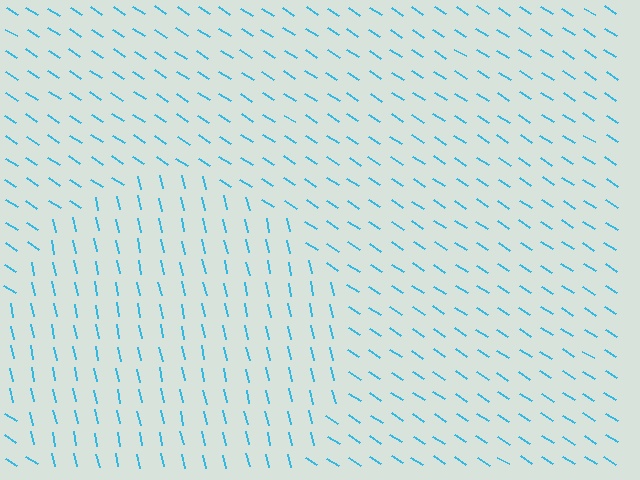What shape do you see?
I see a circle.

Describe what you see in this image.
The image is filled with small cyan line segments. A circle region in the image has lines oriented differently from the surrounding lines, creating a visible texture boundary.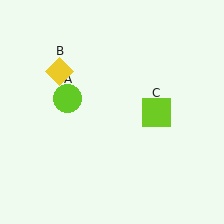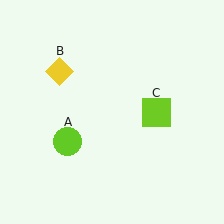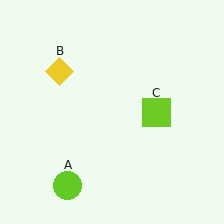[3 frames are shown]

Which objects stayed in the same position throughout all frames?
Yellow diamond (object B) and lime square (object C) remained stationary.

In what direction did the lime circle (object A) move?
The lime circle (object A) moved down.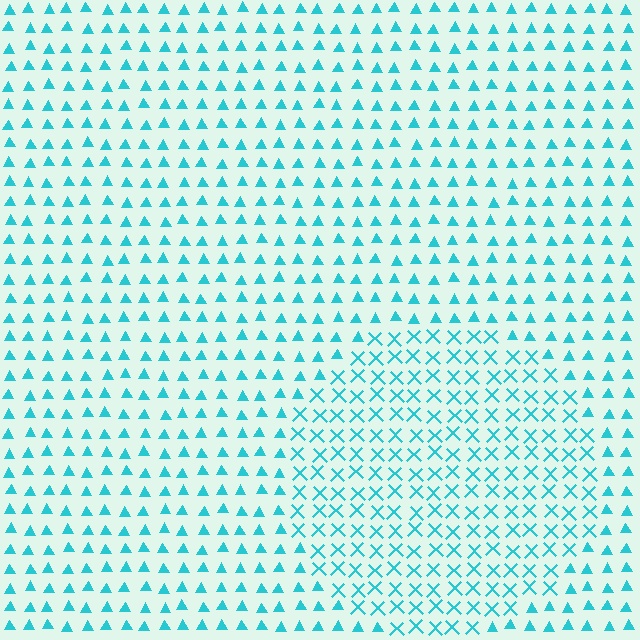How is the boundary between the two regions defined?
The boundary is defined by a change in element shape: X marks inside vs. triangles outside. All elements share the same color and spacing.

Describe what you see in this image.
The image is filled with small cyan elements arranged in a uniform grid. A circle-shaped region contains X marks, while the surrounding area contains triangles. The boundary is defined purely by the change in element shape.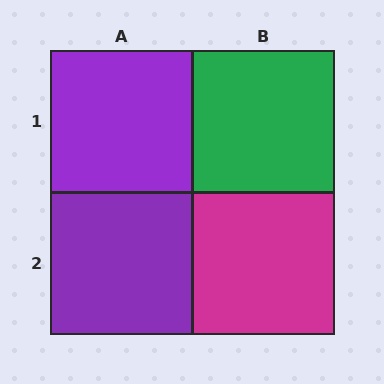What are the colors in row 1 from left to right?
Purple, green.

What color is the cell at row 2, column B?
Magenta.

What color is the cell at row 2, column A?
Purple.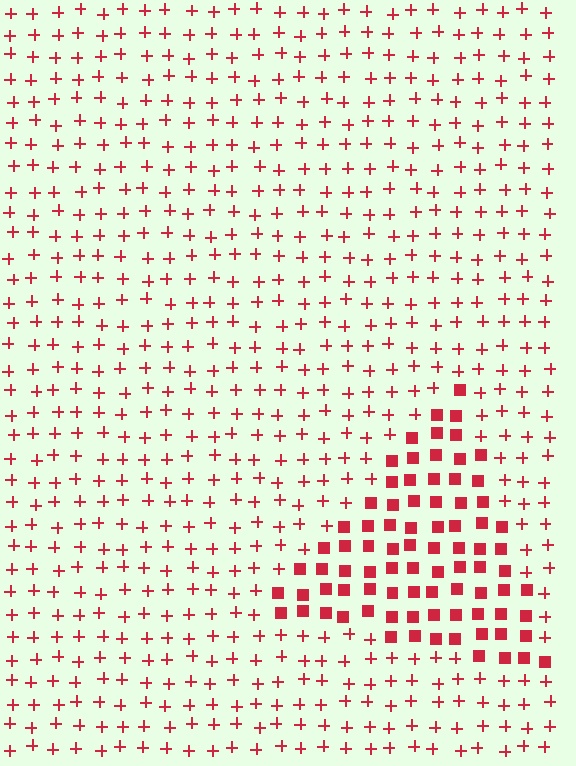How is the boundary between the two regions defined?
The boundary is defined by a change in element shape: squares inside vs. plus signs outside. All elements share the same color and spacing.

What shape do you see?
I see a triangle.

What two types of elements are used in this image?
The image uses squares inside the triangle region and plus signs outside it.